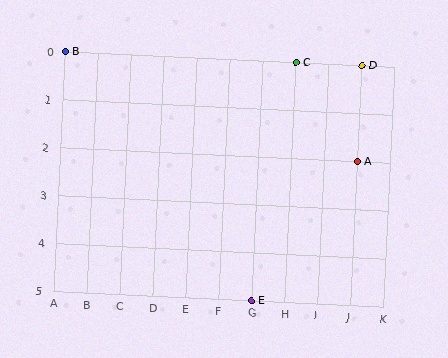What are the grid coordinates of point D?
Point D is at grid coordinates (J, 0).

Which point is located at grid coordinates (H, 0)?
Point C is at (H, 0).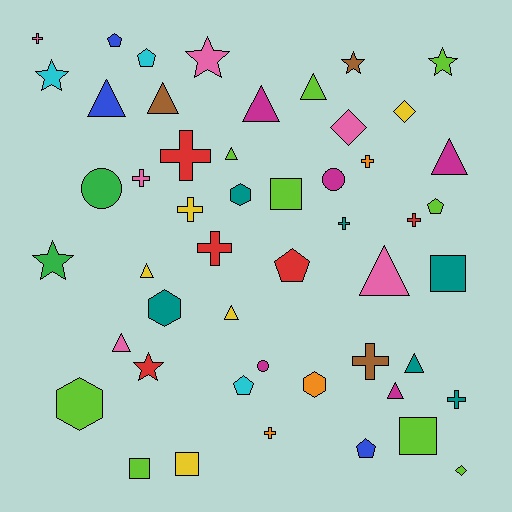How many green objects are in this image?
There are 2 green objects.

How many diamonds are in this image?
There are 3 diamonds.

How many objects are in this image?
There are 50 objects.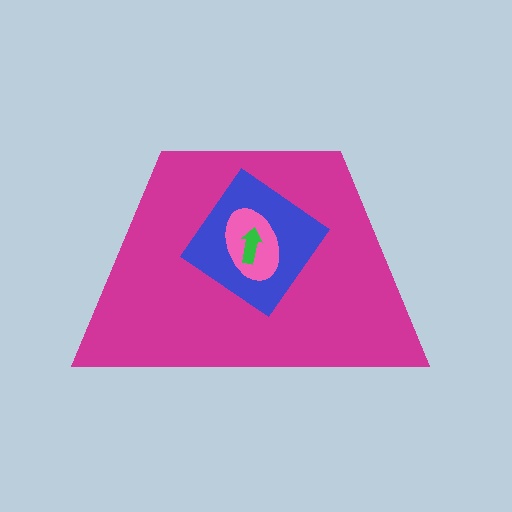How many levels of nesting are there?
4.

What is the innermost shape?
The green arrow.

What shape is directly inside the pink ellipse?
The green arrow.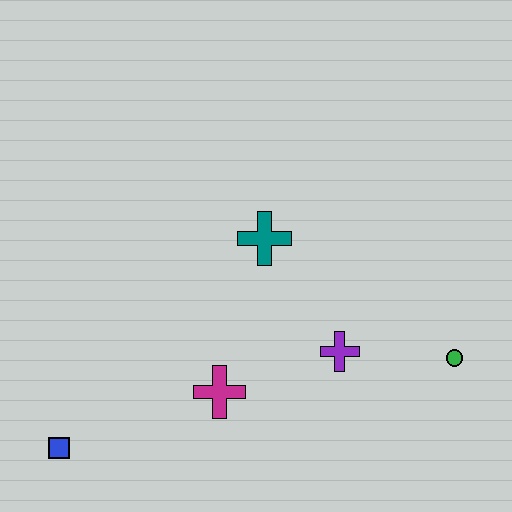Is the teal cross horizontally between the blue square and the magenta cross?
No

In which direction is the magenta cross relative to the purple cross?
The magenta cross is to the left of the purple cross.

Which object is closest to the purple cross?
The green circle is closest to the purple cross.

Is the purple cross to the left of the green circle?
Yes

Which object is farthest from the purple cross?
The blue square is farthest from the purple cross.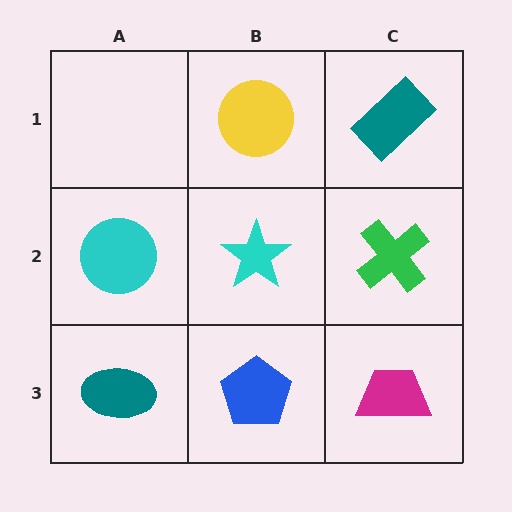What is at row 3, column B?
A blue pentagon.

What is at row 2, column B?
A cyan star.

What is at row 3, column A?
A teal ellipse.